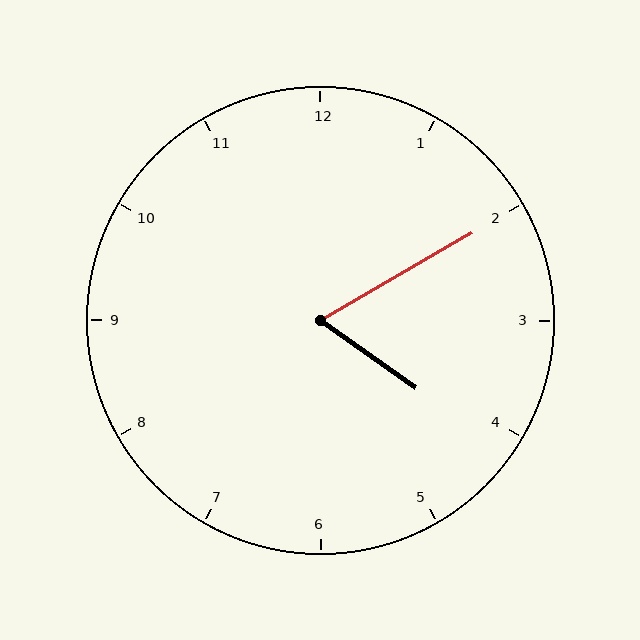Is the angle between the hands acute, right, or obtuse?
It is acute.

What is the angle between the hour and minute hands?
Approximately 65 degrees.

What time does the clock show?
4:10.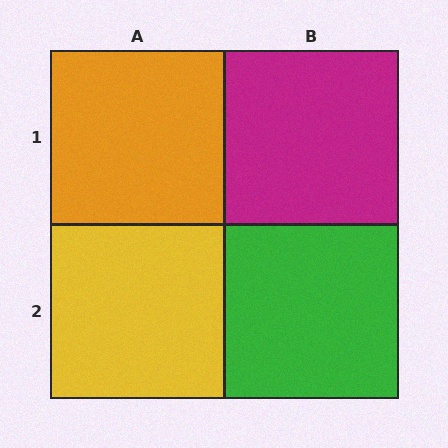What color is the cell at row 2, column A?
Yellow.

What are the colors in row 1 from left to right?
Orange, magenta.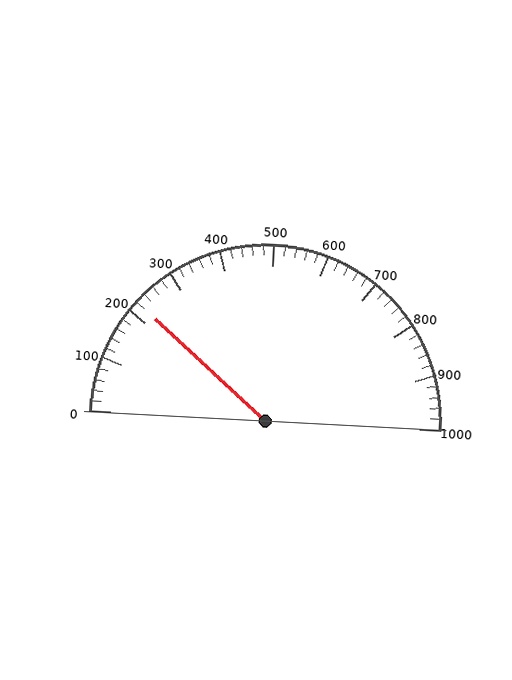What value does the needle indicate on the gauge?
The needle indicates approximately 220.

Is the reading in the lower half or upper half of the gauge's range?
The reading is in the lower half of the range (0 to 1000).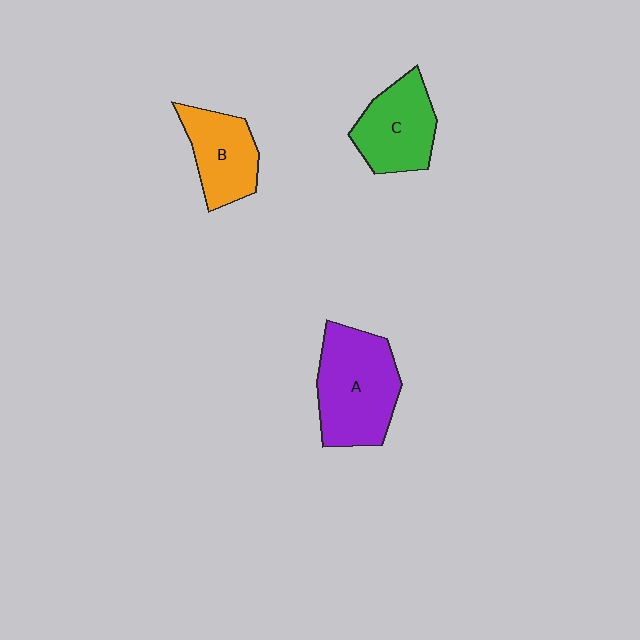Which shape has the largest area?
Shape A (purple).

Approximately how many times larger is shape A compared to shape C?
Approximately 1.4 times.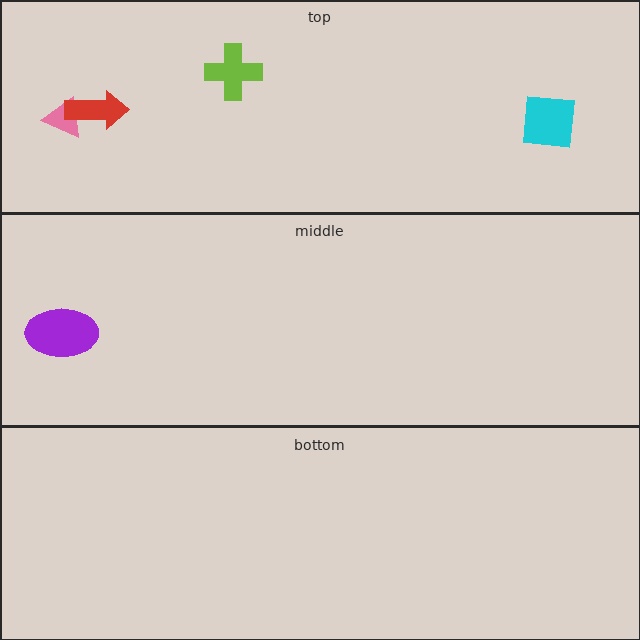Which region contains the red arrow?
The top region.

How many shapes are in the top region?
4.